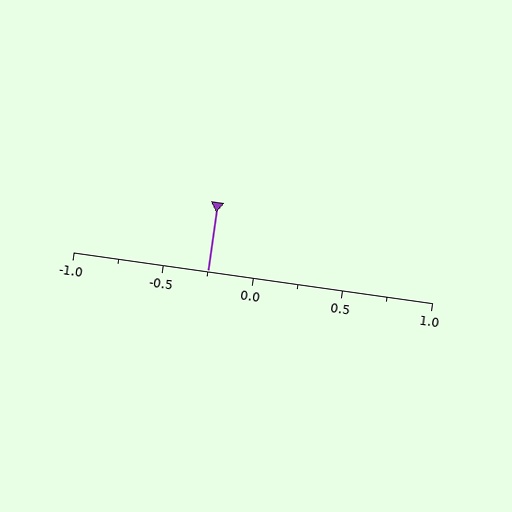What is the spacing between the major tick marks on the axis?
The major ticks are spaced 0.5 apart.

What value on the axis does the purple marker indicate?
The marker indicates approximately -0.25.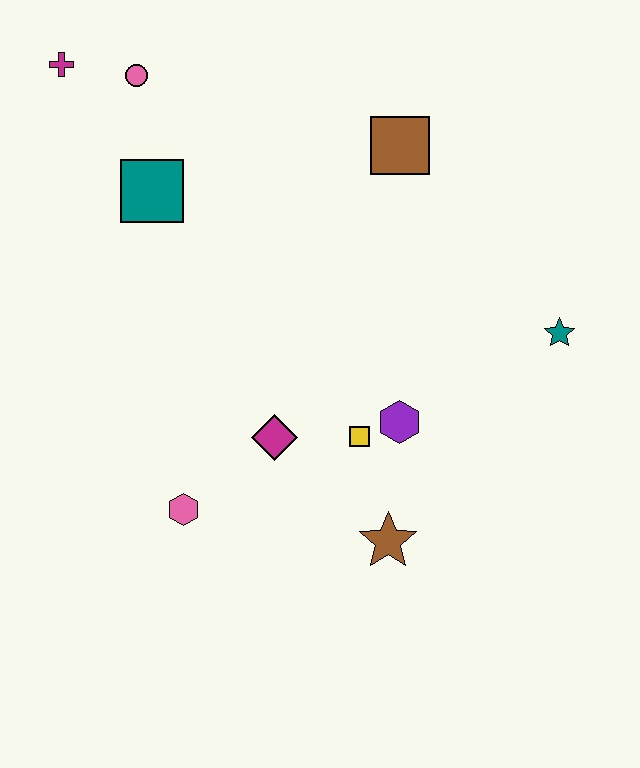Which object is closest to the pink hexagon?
The magenta diamond is closest to the pink hexagon.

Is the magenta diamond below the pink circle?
Yes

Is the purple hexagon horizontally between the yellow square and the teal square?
No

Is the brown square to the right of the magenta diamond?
Yes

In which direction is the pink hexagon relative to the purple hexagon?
The pink hexagon is to the left of the purple hexagon.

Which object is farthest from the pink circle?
The brown star is farthest from the pink circle.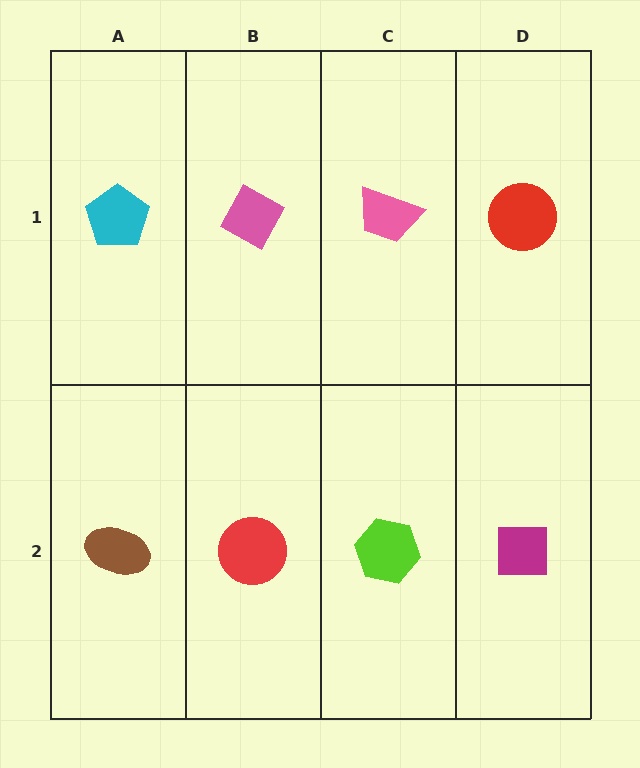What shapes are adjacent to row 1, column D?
A magenta square (row 2, column D), a pink trapezoid (row 1, column C).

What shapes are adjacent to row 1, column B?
A red circle (row 2, column B), a cyan pentagon (row 1, column A), a pink trapezoid (row 1, column C).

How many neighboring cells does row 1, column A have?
2.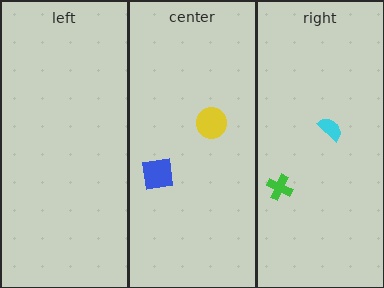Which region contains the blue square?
The center region.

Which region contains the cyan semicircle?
The right region.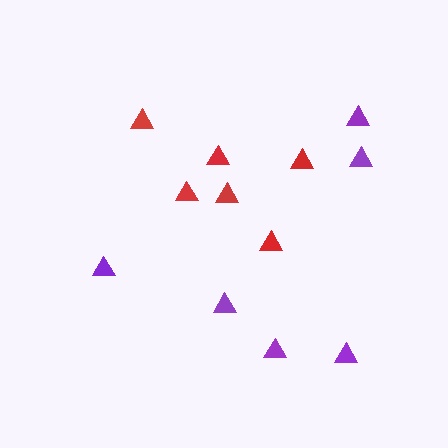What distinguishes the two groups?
There are 2 groups: one group of red triangles (6) and one group of purple triangles (6).